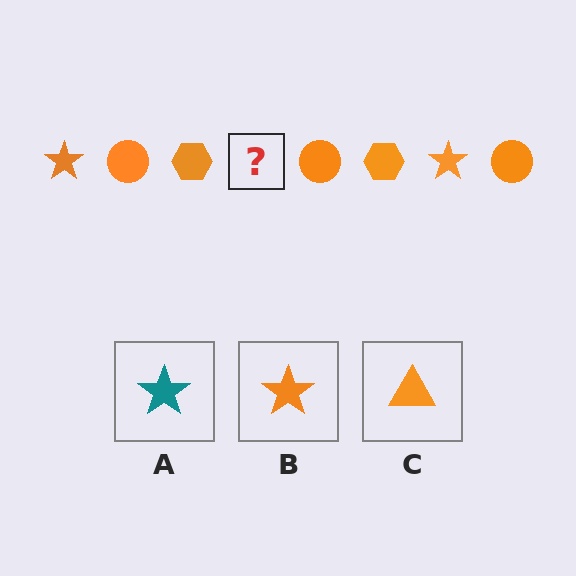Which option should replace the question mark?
Option B.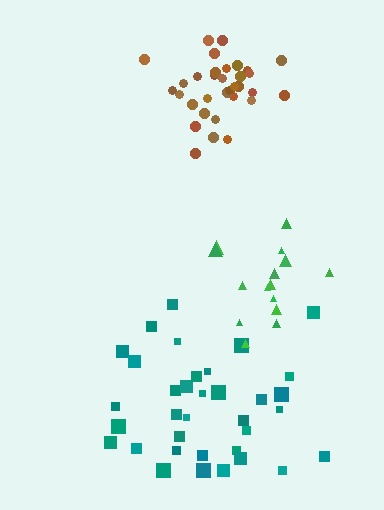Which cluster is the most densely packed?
Brown.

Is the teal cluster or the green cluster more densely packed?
Green.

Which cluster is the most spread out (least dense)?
Teal.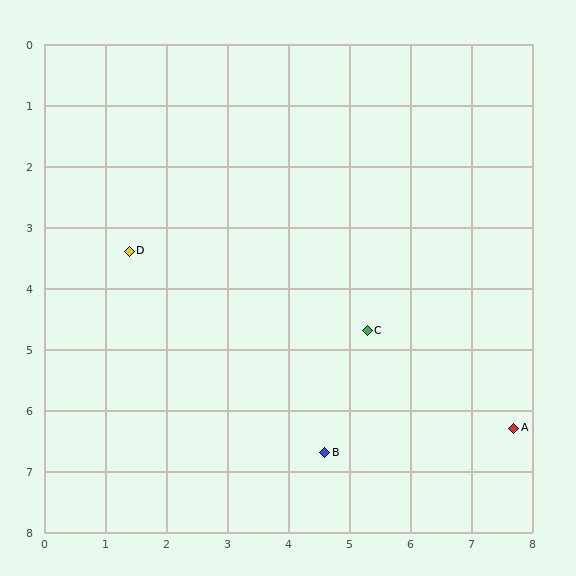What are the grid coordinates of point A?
Point A is at approximately (7.7, 6.3).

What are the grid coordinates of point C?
Point C is at approximately (5.3, 4.7).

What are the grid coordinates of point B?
Point B is at approximately (4.6, 6.7).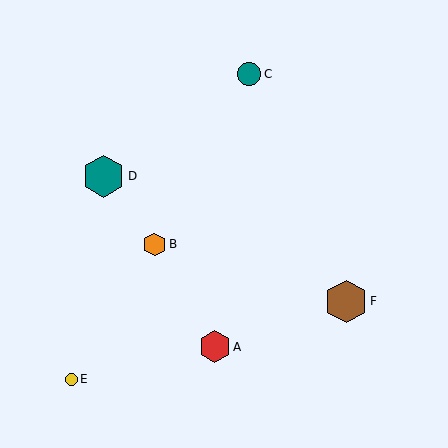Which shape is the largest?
The brown hexagon (labeled F) is the largest.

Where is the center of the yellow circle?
The center of the yellow circle is at (71, 379).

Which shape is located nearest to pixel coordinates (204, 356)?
The red hexagon (labeled A) at (215, 347) is nearest to that location.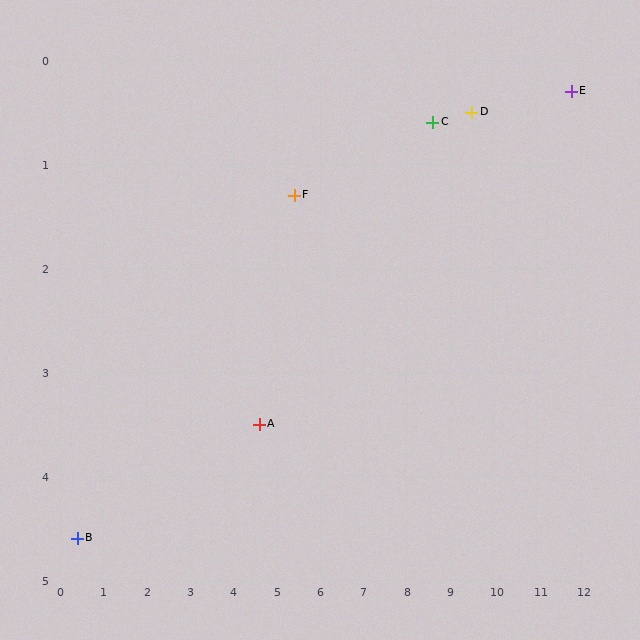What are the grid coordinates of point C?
Point C is at approximately (8.6, 0.6).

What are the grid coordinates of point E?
Point E is at approximately (11.8, 0.3).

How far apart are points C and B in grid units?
Points C and B are about 9.1 grid units apart.